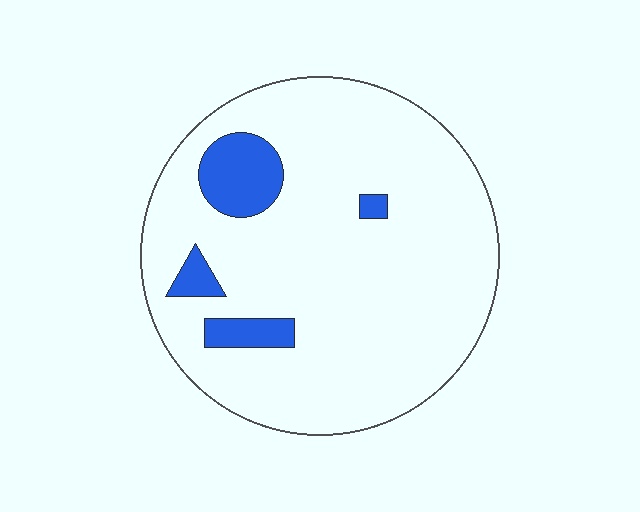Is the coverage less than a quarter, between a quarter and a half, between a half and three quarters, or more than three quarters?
Less than a quarter.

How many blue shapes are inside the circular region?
4.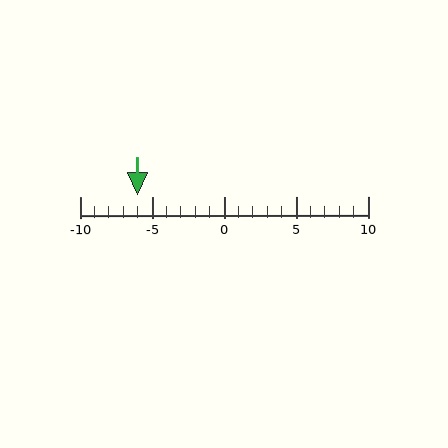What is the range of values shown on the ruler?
The ruler shows values from -10 to 10.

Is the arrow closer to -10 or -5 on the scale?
The arrow is closer to -5.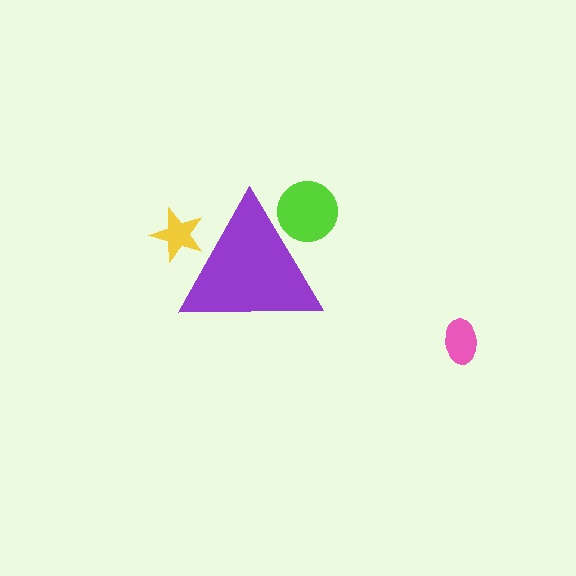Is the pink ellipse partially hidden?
No, the pink ellipse is fully visible.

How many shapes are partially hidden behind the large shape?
2 shapes are partially hidden.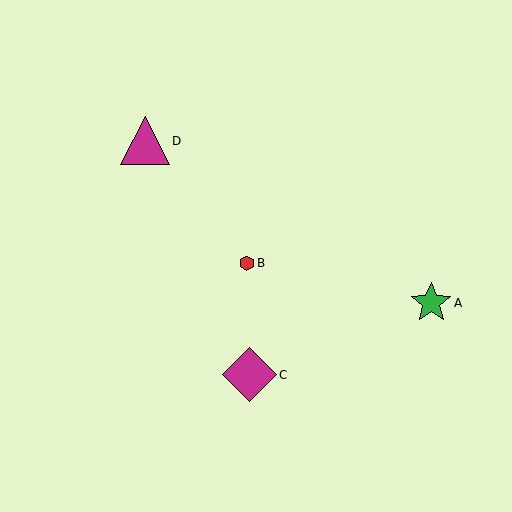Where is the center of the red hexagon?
The center of the red hexagon is at (247, 263).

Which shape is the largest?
The magenta diamond (labeled C) is the largest.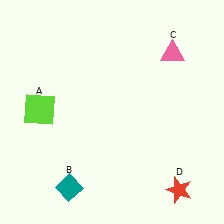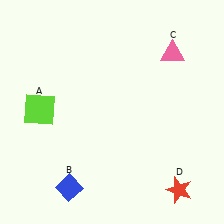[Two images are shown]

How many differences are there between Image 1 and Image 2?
There is 1 difference between the two images.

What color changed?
The diamond (B) changed from teal in Image 1 to blue in Image 2.